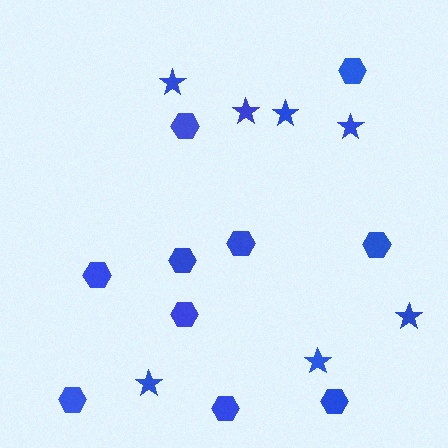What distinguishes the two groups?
There are 2 groups: one group of hexagons (10) and one group of stars (7).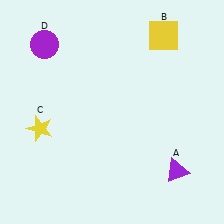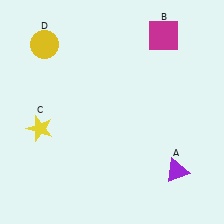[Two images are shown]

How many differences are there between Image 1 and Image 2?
There are 2 differences between the two images.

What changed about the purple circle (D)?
In Image 1, D is purple. In Image 2, it changed to yellow.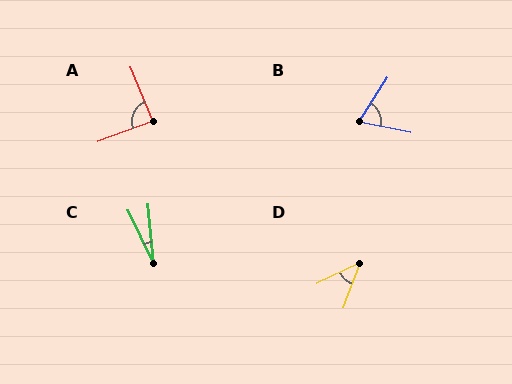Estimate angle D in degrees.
Approximately 44 degrees.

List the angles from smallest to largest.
C (19°), D (44°), B (70°), A (88°).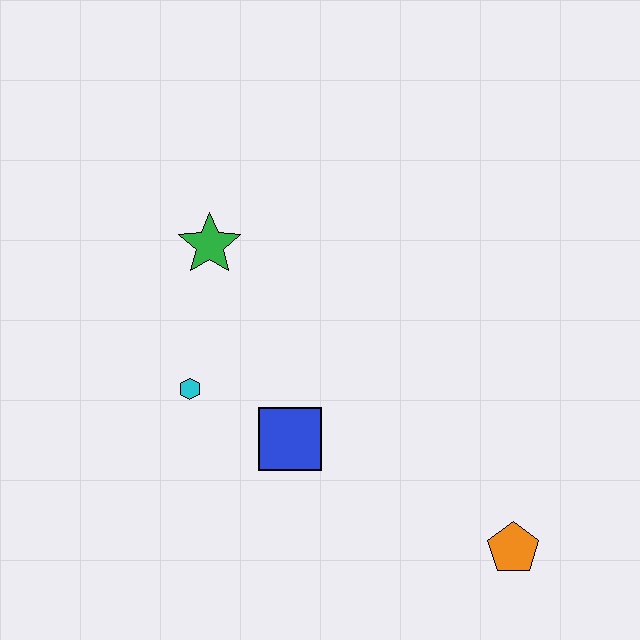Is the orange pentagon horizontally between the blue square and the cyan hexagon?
No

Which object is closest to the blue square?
The cyan hexagon is closest to the blue square.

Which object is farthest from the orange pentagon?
The green star is farthest from the orange pentagon.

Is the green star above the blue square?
Yes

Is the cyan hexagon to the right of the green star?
No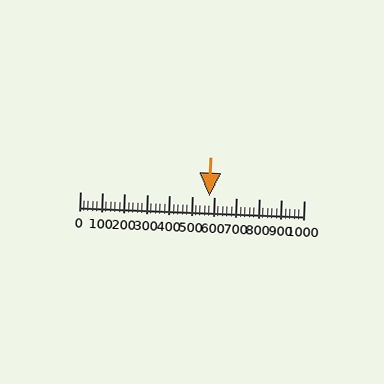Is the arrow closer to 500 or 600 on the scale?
The arrow is closer to 600.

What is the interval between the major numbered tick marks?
The major tick marks are spaced 100 units apart.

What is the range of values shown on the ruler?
The ruler shows values from 0 to 1000.